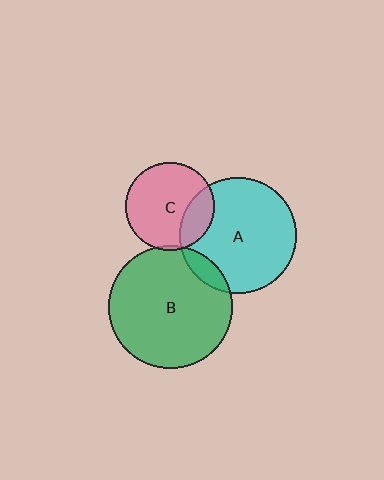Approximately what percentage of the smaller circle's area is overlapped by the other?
Approximately 20%.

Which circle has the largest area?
Circle B (green).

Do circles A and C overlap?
Yes.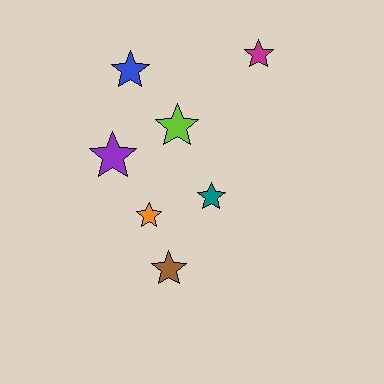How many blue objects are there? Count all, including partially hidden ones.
There is 1 blue object.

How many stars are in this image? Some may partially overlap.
There are 7 stars.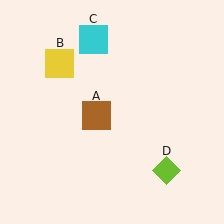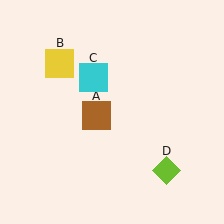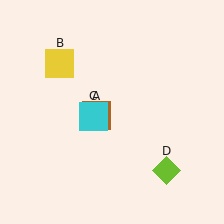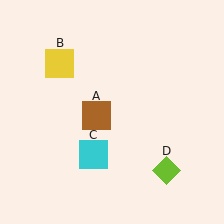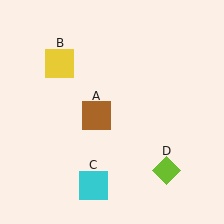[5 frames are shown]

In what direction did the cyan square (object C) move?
The cyan square (object C) moved down.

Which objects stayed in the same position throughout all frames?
Brown square (object A) and yellow square (object B) and lime diamond (object D) remained stationary.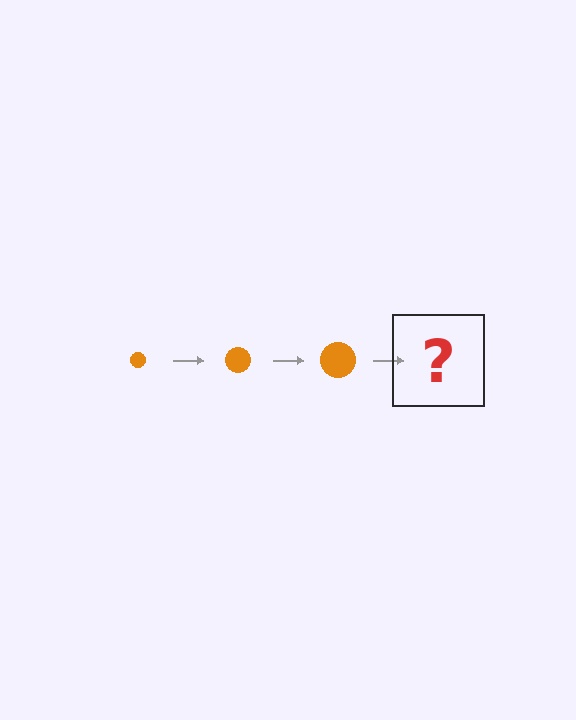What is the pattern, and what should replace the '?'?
The pattern is that the circle gets progressively larger each step. The '?' should be an orange circle, larger than the previous one.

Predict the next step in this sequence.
The next step is an orange circle, larger than the previous one.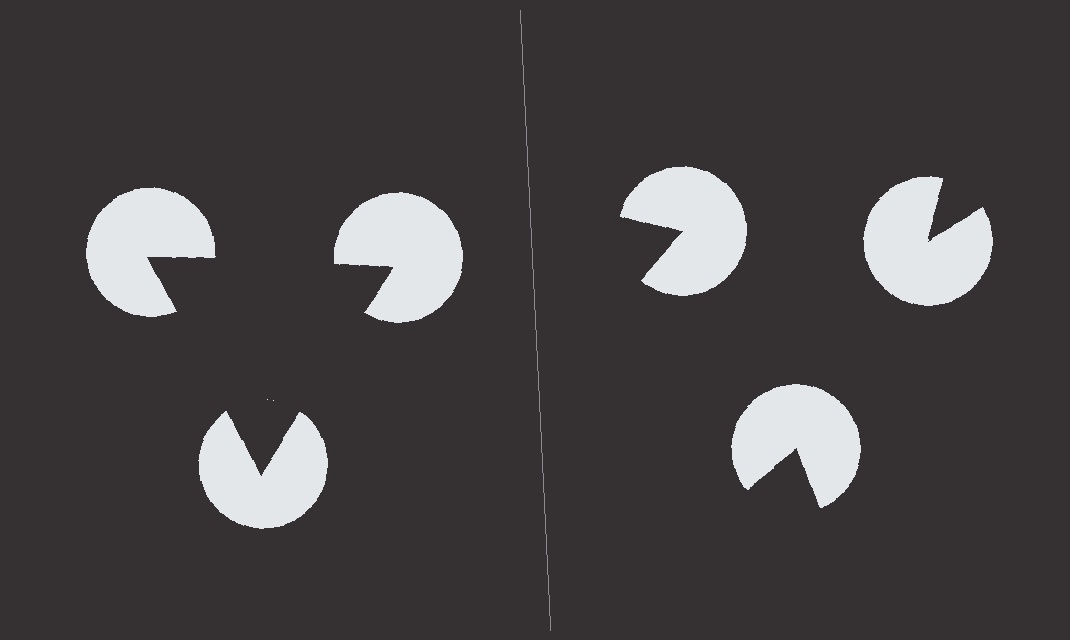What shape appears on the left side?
An illusory triangle.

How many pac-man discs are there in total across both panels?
6 — 3 on each side.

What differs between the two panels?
The pac-man discs are positioned identically on both sides; only the wedge orientations differ. On the left they align to a triangle; on the right they are misaligned.